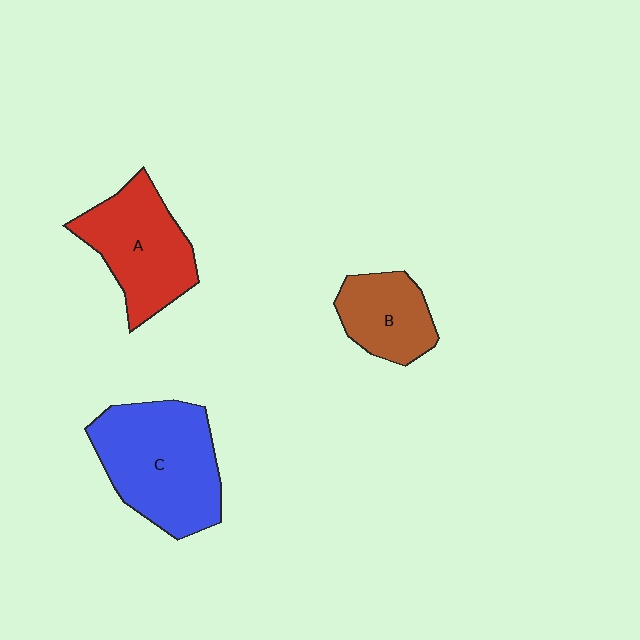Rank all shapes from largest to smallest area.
From largest to smallest: C (blue), A (red), B (brown).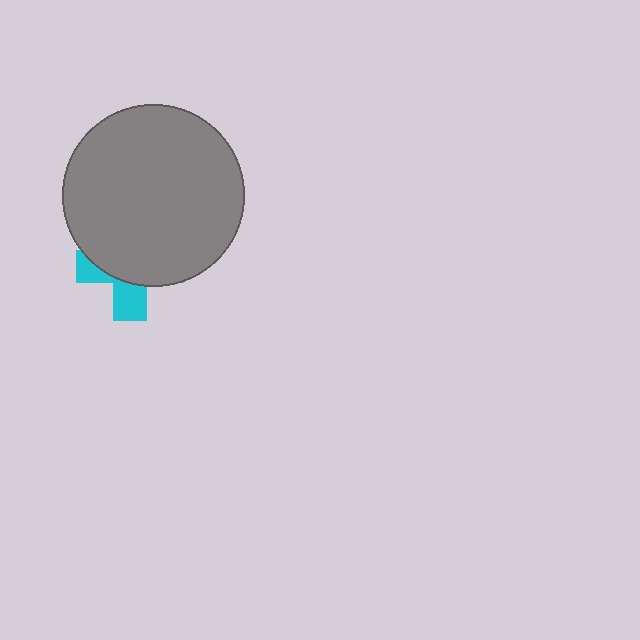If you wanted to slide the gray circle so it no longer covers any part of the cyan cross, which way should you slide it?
Slide it up — that is the most direct way to separate the two shapes.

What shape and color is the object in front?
The object in front is a gray circle.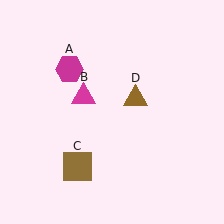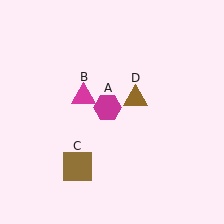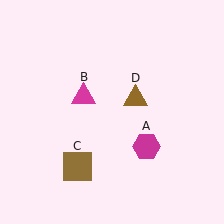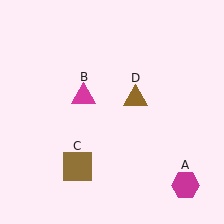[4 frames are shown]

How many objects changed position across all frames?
1 object changed position: magenta hexagon (object A).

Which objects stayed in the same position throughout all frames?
Magenta triangle (object B) and brown square (object C) and brown triangle (object D) remained stationary.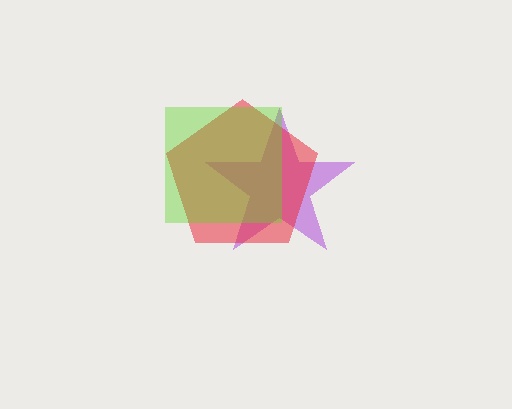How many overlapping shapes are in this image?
There are 3 overlapping shapes in the image.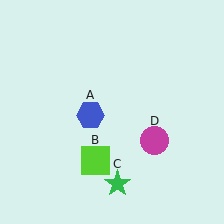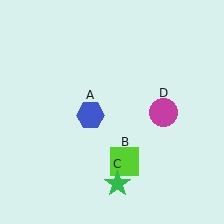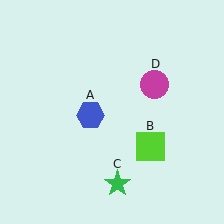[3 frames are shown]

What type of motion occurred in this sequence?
The lime square (object B), magenta circle (object D) rotated counterclockwise around the center of the scene.